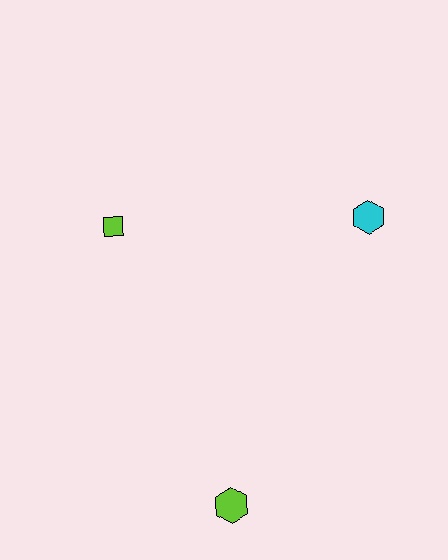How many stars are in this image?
There are no stars.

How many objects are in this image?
There are 3 objects.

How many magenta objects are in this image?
There are no magenta objects.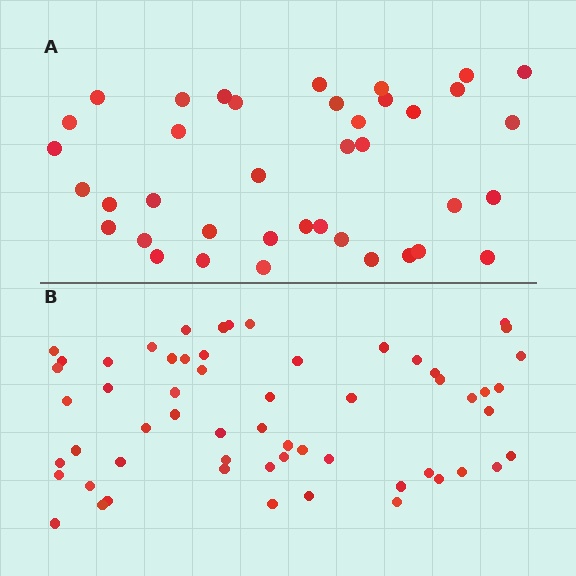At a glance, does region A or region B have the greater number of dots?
Region B (the bottom region) has more dots.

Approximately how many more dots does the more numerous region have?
Region B has approximately 20 more dots than region A.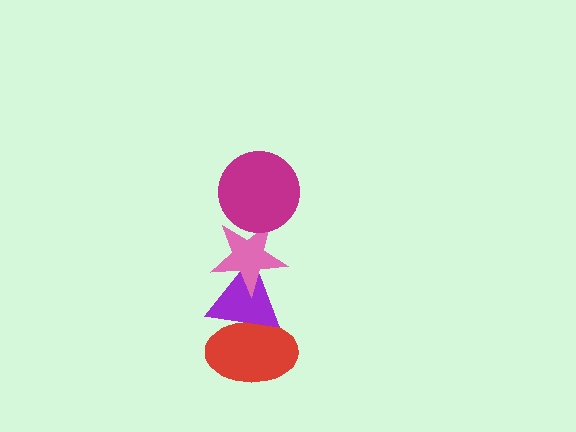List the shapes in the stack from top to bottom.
From top to bottom: the magenta circle, the pink star, the purple triangle, the red ellipse.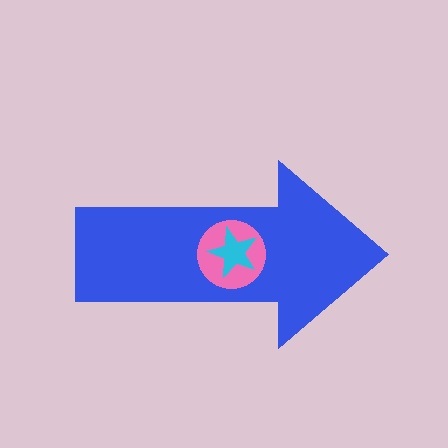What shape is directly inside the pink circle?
The cyan star.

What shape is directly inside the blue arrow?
The pink circle.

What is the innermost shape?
The cyan star.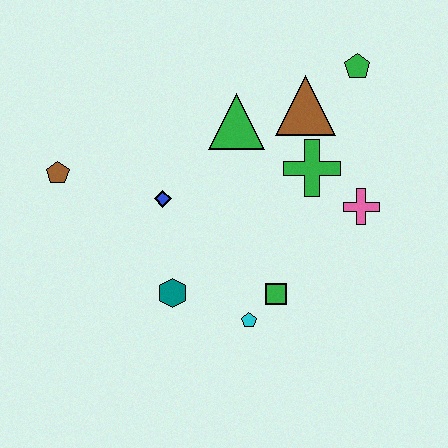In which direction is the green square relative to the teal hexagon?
The green square is to the right of the teal hexagon.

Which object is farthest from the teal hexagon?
The green pentagon is farthest from the teal hexagon.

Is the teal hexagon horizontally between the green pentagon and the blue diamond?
Yes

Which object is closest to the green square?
The cyan pentagon is closest to the green square.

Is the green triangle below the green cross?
No